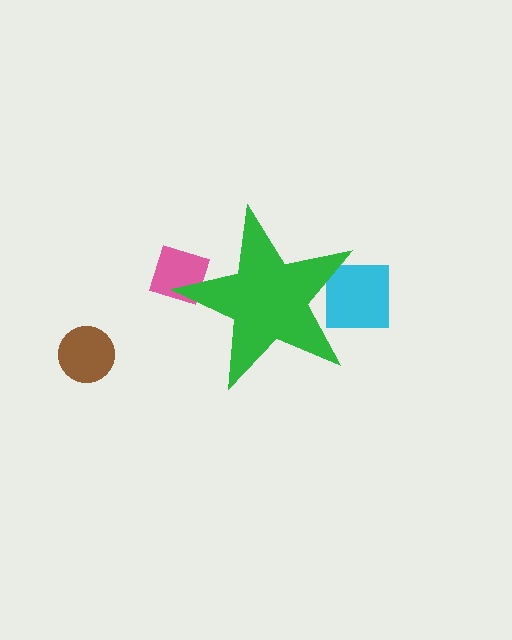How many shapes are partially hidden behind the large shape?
2 shapes are partially hidden.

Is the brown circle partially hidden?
No, the brown circle is fully visible.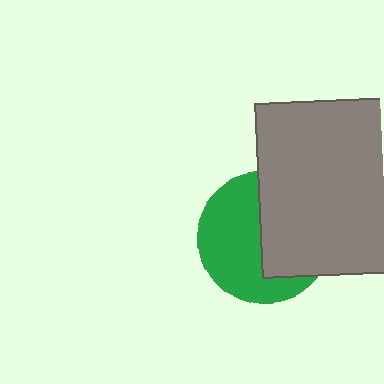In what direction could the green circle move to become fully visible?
The green circle could move left. That would shift it out from behind the gray square entirely.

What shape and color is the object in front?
The object in front is a gray square.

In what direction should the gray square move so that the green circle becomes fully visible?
The gray square should move right. That is the shortest direction to clear the overlap and leave the green circle fully visible.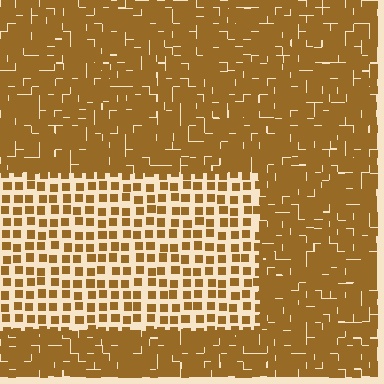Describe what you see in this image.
The image contains small brown elements arranged at two different densities. A rectangle-shaped region is visible where the elements are less densely packed than the surrounding area.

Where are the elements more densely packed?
The elements are more densely packed outside the rectangle boundary.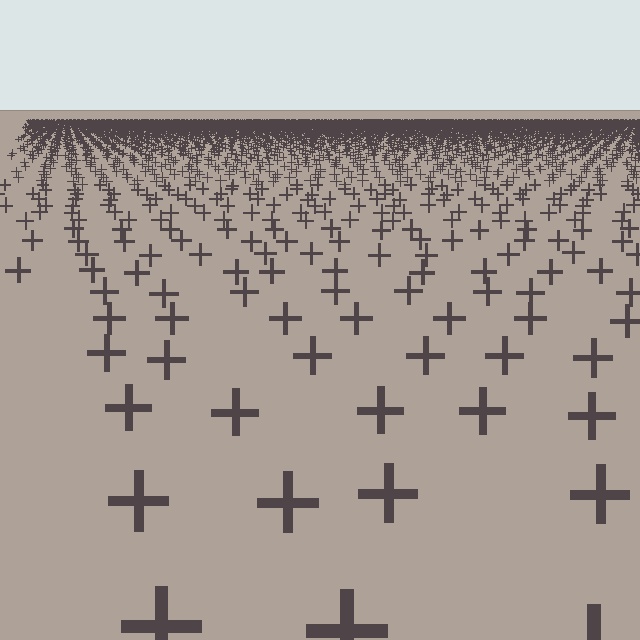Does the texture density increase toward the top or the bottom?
Density increases toward the top.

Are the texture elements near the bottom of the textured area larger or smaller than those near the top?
Larger. Near the bottom, elements are closer to the viewer and appear at a bigger on-screen size.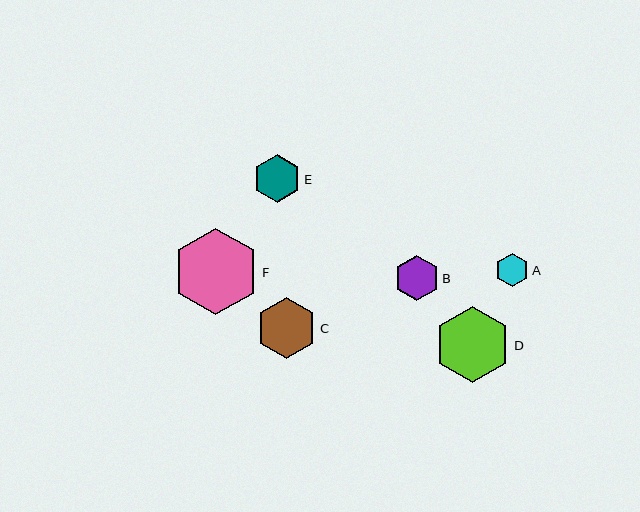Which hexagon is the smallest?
Hexagon A is the smallest with a size of approximately 33 pixels.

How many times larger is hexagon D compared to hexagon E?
Hexagon D is approximately 1.6 times the size of hexagon E.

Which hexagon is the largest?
Hexagon F is the largest with a size of approximately 86 pixels.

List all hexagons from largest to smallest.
From largest to smallest: F, D, C, E, B, A.